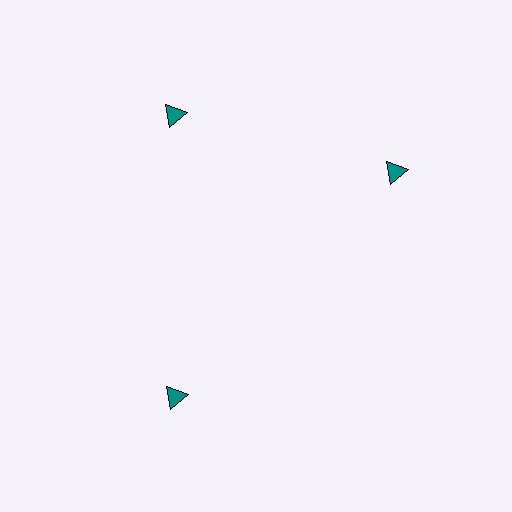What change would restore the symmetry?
The symmetry would be restored by rotating it back into even spacing with its neighbors so that all 3 triangles sit at equal angles and equal distance from the center.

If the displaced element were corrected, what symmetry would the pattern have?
It would have 3-fold rotational symmetry — the pattern would map onto itself every 120 degrees.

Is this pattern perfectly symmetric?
No. The 3 teal triangles are arranged in a ring, but one element near the 3 o'clock position is rotated out of alignment along the ring, breaking the 3-fold rotational symmetry.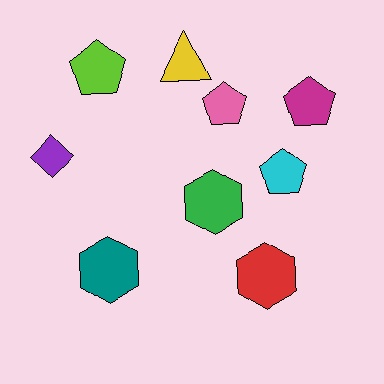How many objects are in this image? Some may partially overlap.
There are 9 objects.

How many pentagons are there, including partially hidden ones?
There are 4 pentagons.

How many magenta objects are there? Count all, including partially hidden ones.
There is 1 magenta object.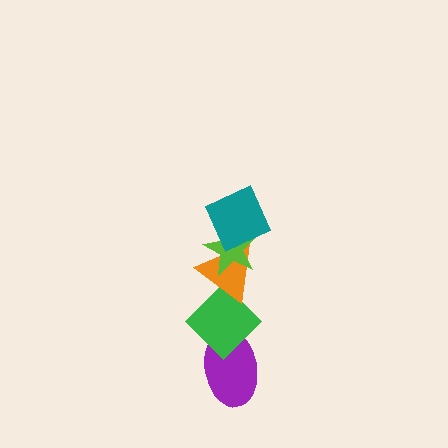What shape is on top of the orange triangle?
The lime star is on top of the orange triangle.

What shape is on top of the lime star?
The teal square is on top of the lime star.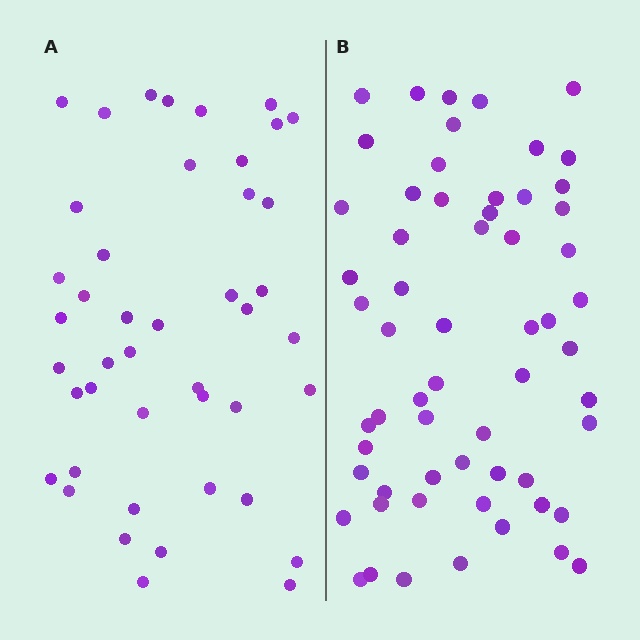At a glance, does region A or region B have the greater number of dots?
Region B (the right region) has more dots.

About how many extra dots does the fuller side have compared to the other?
Region B has approximately 15 more dots than region A.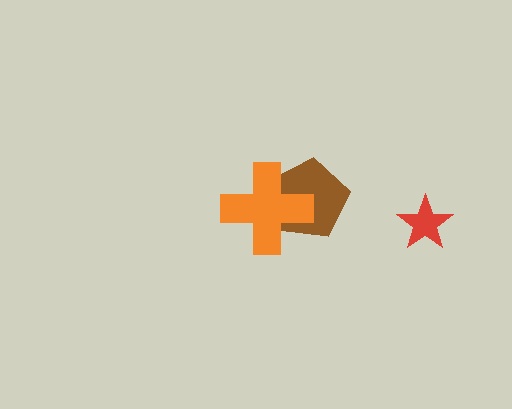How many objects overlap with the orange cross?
1 object overlaps with the orange cross.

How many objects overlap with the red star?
0 objects overlap with the red star.